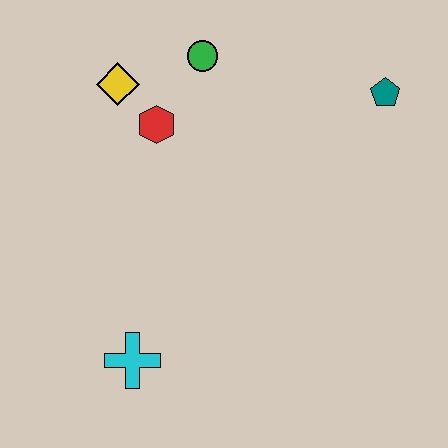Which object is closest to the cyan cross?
The red hexagon is closest to the cyan cross.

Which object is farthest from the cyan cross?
The teal pentagon is farthest from the cyan cross.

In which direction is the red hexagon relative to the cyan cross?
The red hexagon is above the cyan cross.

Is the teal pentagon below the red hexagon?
No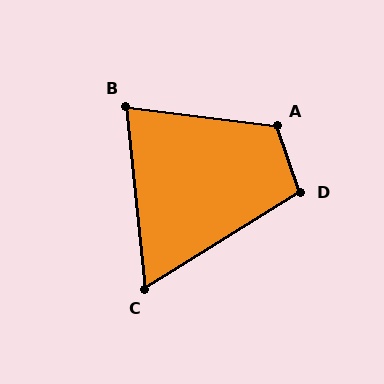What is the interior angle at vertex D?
Approximately 103 degrees (obtuse).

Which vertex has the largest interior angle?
A, at approximately 116 degrees.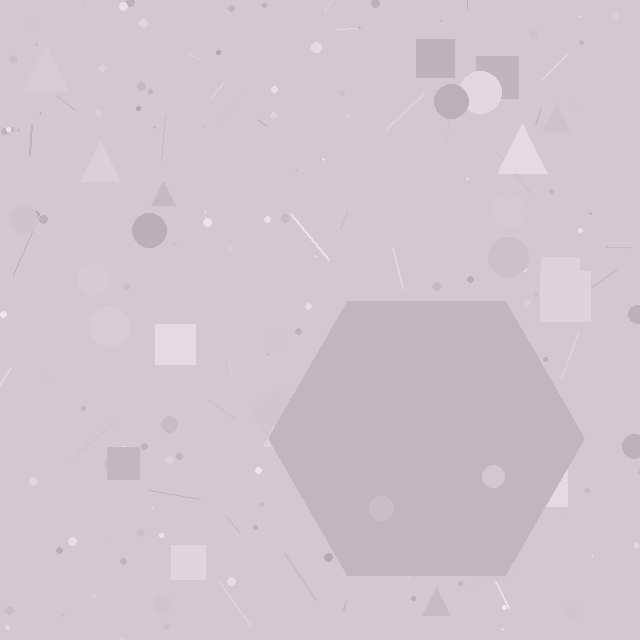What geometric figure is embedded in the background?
A hexagon is embedded in the background.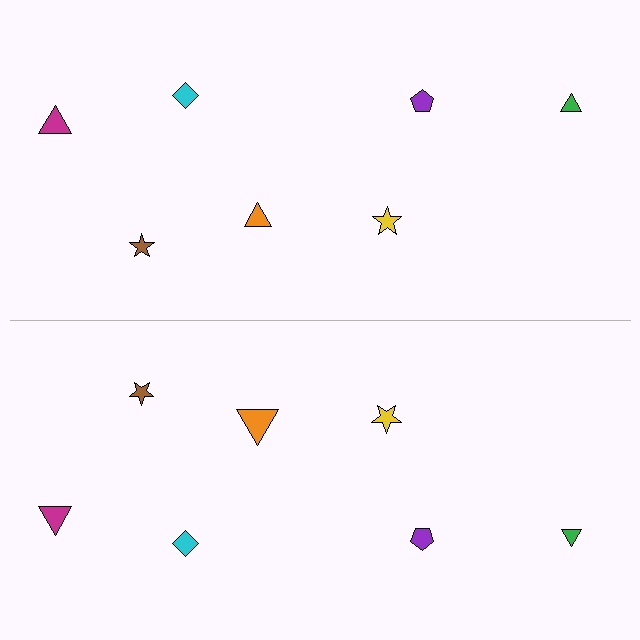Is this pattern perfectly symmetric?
No, the pattern is not perfectly symmetric. The orange triangle on the bottom side has a different size than its mirror counterpart.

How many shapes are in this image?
There are 14 shapes in this image.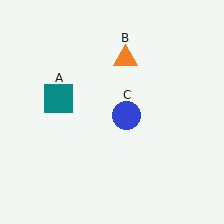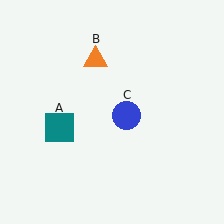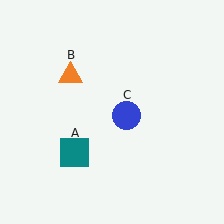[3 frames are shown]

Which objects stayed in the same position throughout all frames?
Blue circle (object C) remained stationary.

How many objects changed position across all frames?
2 objects changed position: teal square (object A), orange triangle (object B).